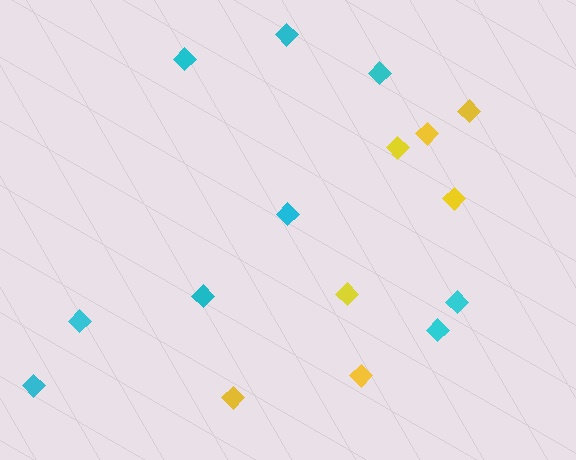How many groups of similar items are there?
There are 2 groups: one group of cyan diamonds (9) and one group of yellow diamonds (7).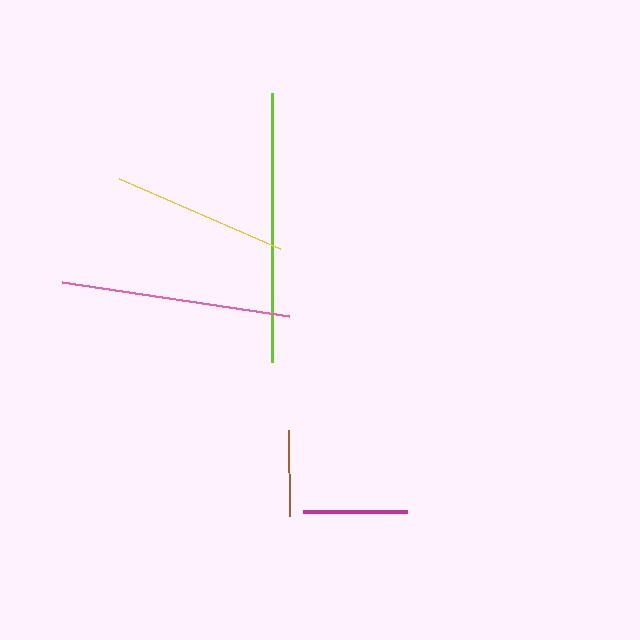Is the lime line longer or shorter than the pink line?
The lime line is longer than the pink line.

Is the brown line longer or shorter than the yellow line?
The yellow line is longer than the brown line.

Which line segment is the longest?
The lime line is the longest at approximately 268 pixels.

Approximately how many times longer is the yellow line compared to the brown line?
The yellow line is approximately 2.0 times the length of the brown line.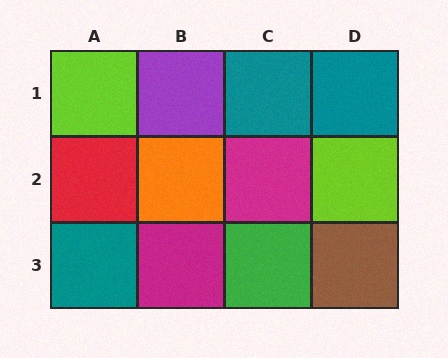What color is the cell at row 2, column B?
Orange.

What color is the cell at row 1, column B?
Purple.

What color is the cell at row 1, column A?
Lime.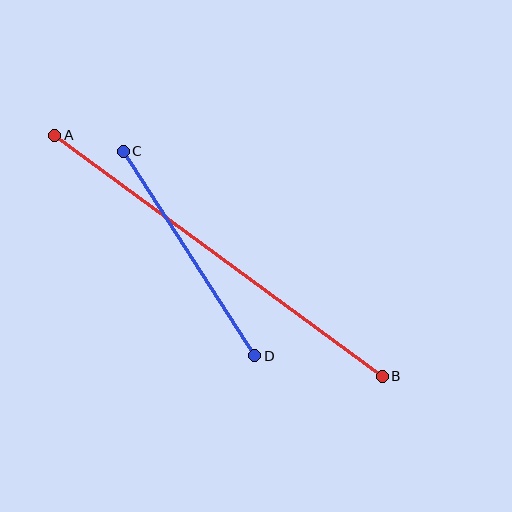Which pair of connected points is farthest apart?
Points A and B are farthest apart.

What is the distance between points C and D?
The distance is approximately 243 pixels.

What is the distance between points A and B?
The distance is approximately 406 pixels.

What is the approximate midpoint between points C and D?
The midpoint is at approximately (189, 253) pixels.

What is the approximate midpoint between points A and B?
The midpoint is at approximately (219, 256) pixels.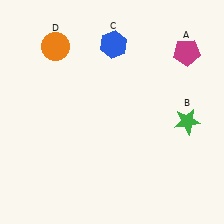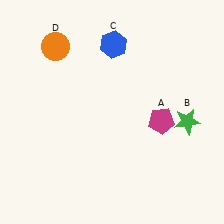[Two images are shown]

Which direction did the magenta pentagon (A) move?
The magenta pentagon (A) moved down.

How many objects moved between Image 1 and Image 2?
1 object moved between the two images.